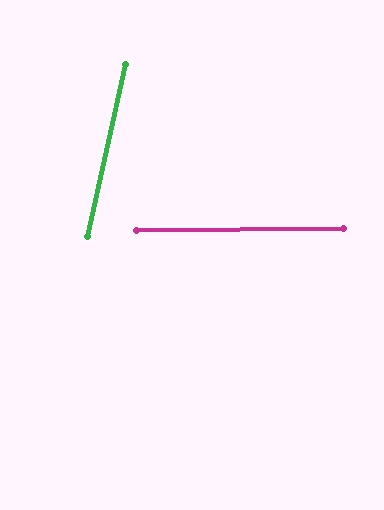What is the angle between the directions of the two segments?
Approximately 77 degrees.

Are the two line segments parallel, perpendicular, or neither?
Neither parallel nor perpendicular — they differ by about 77°.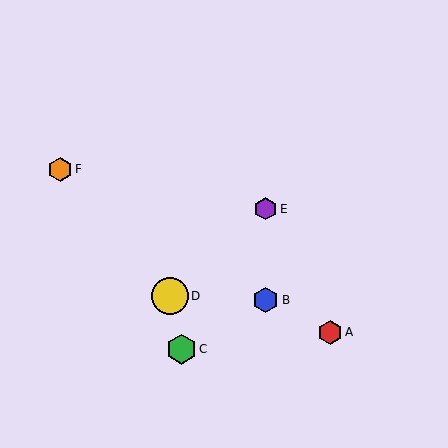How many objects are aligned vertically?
2 objects (B, E) are aligned vertically.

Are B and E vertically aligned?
Yes, both are at x≈266.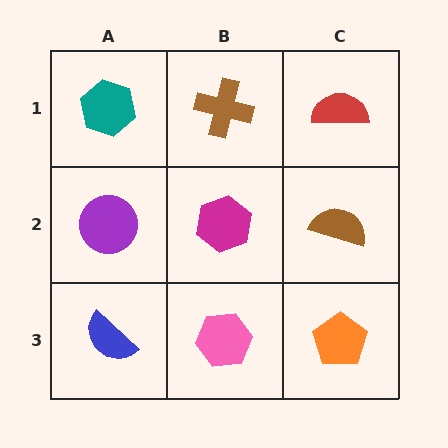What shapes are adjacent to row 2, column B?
A brown cross (row 1, column B), a pink hexagon (row 3, column B), a purple circle (row 2, column A), a brown semicircle (row 2, column C).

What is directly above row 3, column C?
A brown semicircle.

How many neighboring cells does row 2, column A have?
3.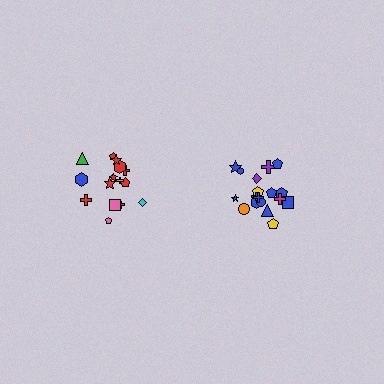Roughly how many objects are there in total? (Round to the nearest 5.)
Roughly 35 objects in total.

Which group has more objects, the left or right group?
The right group.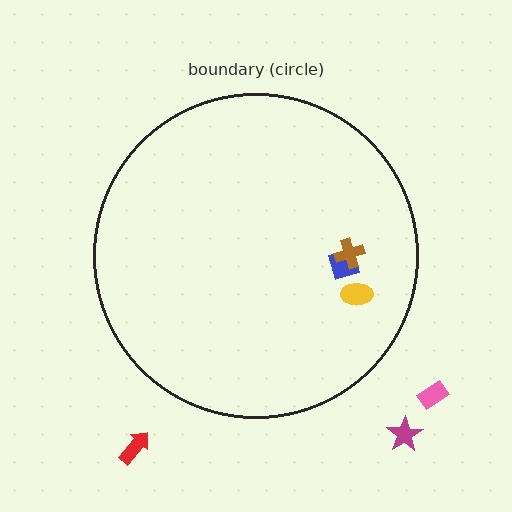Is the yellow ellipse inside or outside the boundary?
Inside.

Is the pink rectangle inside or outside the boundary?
Outside.